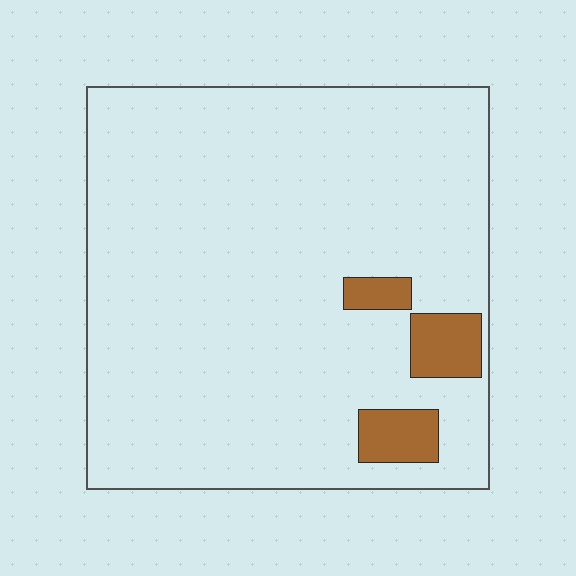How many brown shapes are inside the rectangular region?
3.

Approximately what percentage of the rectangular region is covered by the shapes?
Approximately 5%.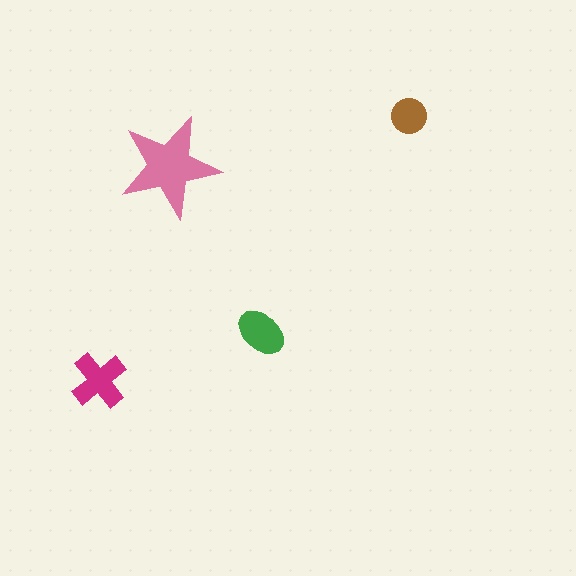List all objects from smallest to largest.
The brown circle, the green ellipse, the magenta cross, the pink star.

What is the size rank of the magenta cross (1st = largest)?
2nd.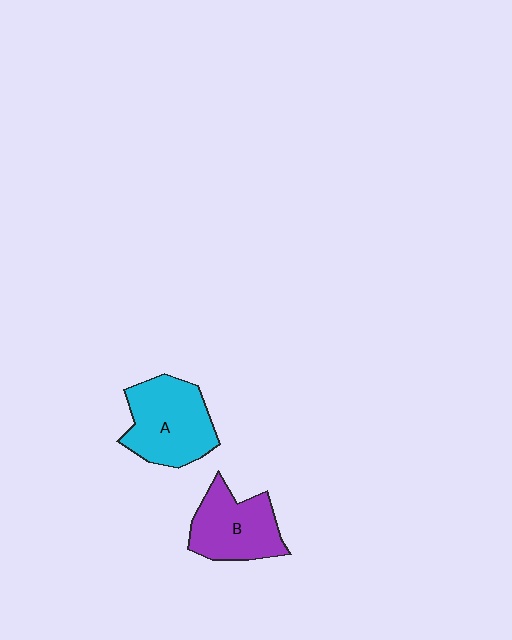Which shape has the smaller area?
Shape B (purple).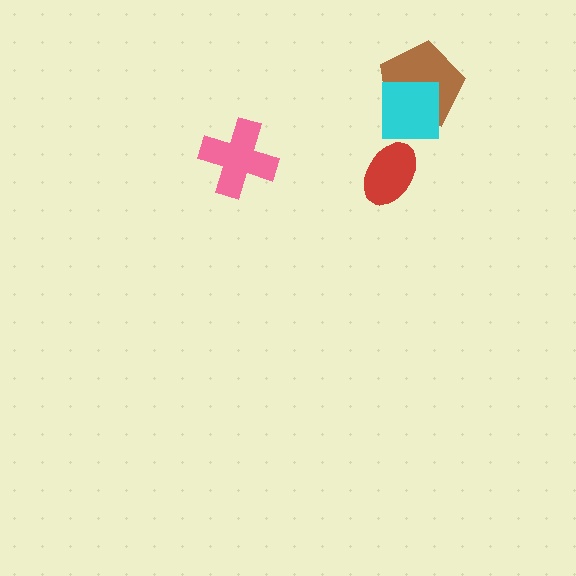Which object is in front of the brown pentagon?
The cyan square is in front of the brown pentagon.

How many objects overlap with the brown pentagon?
1 object overlaps with the brown pentagon.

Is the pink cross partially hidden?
No, no other shape covers it.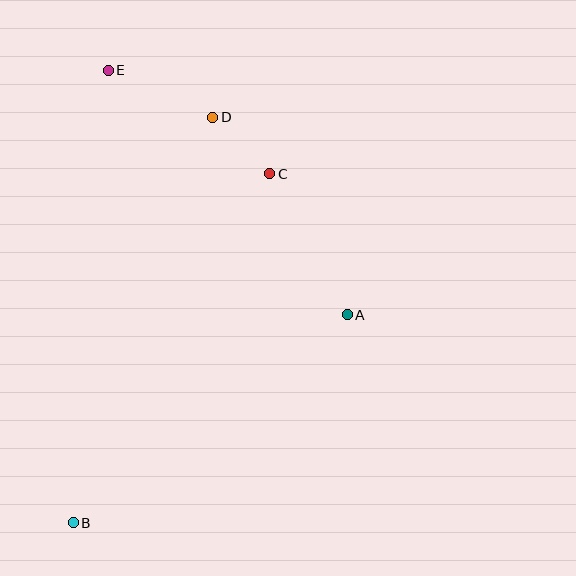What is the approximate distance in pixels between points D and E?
The distance between D and E is approximately 115 pixels.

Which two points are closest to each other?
Points C and D are closest to each other.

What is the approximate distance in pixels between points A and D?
The distance between A and D is approximately 239 pixels.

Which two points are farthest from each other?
Points B and E are farthest from each other.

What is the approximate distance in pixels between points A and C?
The distance between A and C is approximately 161 pixels.